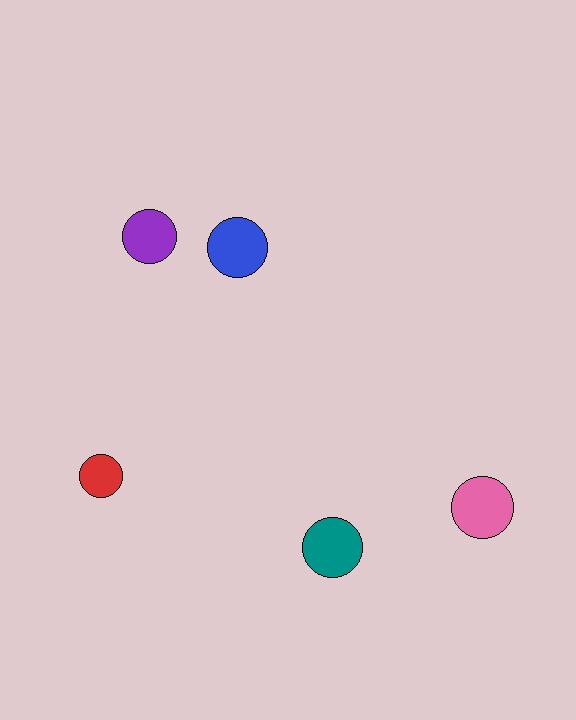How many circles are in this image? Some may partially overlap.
There are 5 circles.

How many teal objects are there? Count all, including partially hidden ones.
There is 1 teal object.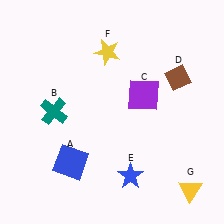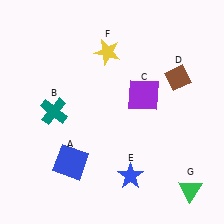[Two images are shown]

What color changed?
The triangle (G) changed from yellow in Image 1 to green in Image 2.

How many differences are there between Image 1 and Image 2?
There is 1 difference between the two images.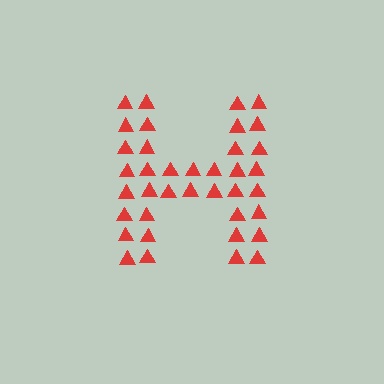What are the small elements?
The small elements are triangles.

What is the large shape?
The large shape is the letter H.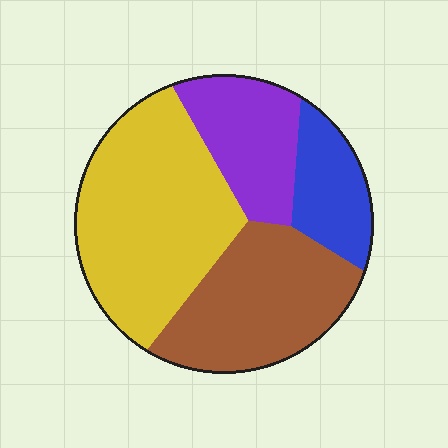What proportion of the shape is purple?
Purple covers about 20% of the shape.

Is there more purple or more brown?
Brown.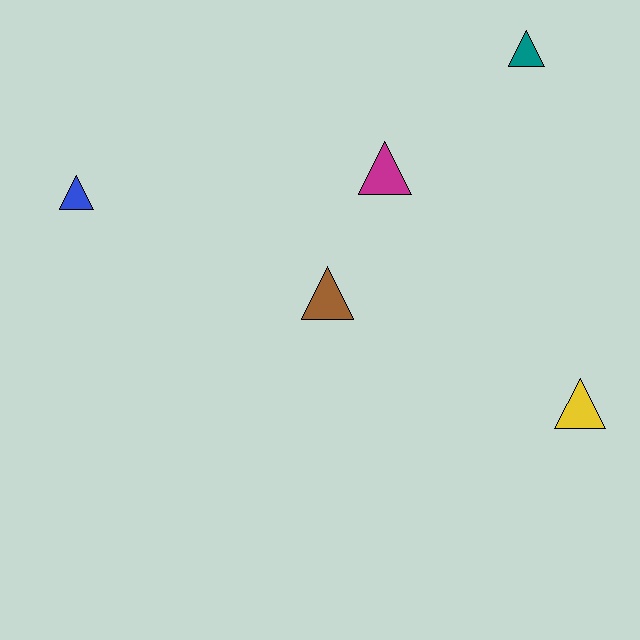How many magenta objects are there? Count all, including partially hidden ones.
There is 1 magenta object.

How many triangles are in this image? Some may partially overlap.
There are 5 triangles.